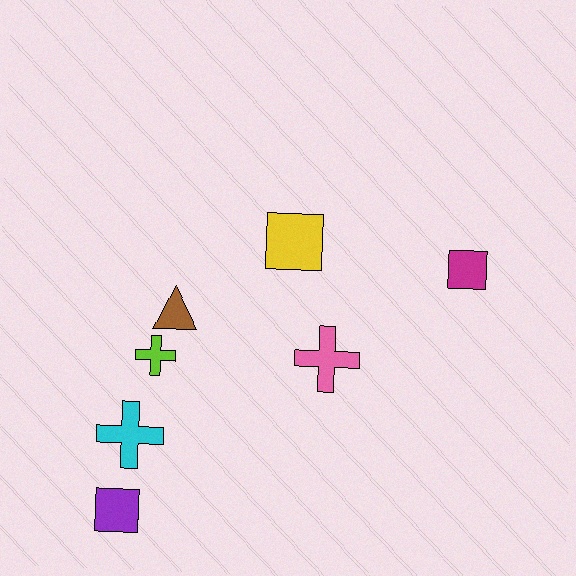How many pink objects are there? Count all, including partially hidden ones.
There is 1 pink object.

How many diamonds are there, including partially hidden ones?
There are no diamonds.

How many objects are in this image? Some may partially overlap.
There are 7 objects.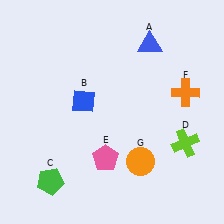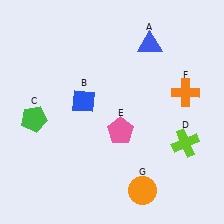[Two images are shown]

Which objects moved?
The objects that moved are: the green pentagon (C), the pink pentagon (E), the orange circle (G).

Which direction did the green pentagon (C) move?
The green pentagon (C) moved up.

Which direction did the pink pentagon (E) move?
The pink pentagon (E) moved up.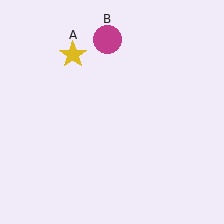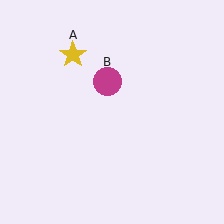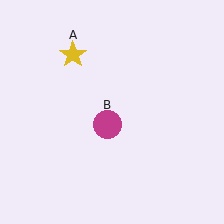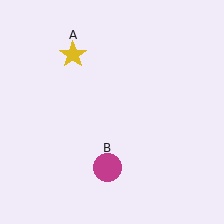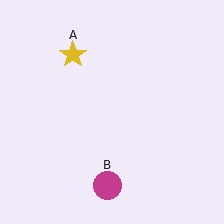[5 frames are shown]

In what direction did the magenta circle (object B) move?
The magenta circle (object B) moved down.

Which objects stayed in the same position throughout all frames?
Yellow star (object A) remained stationary.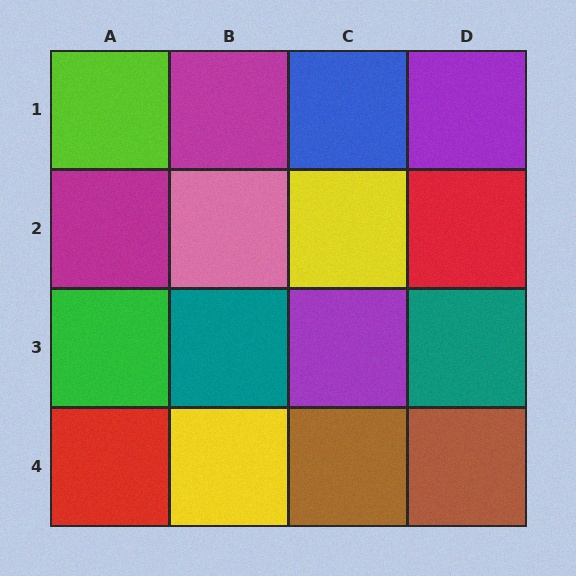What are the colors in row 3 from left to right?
Green, teal, purple, teal.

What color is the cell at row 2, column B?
Pink.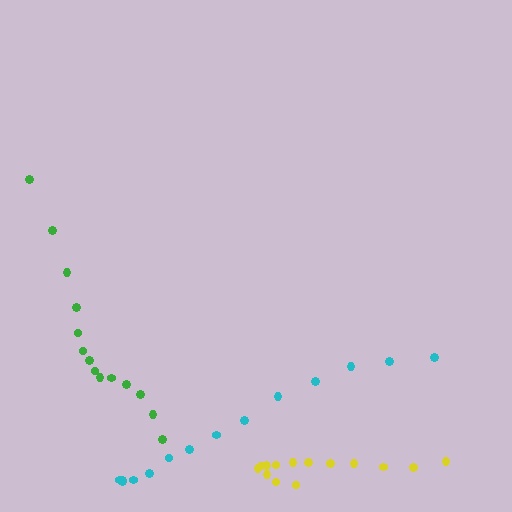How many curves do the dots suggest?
There are 3 distinct paths.